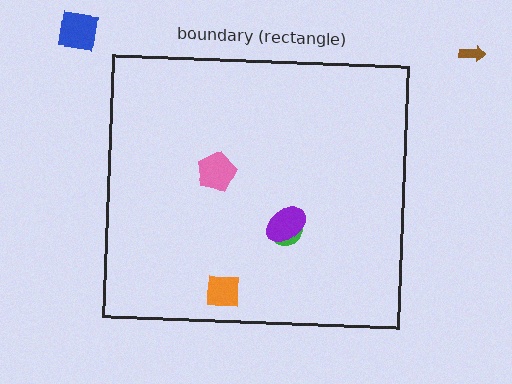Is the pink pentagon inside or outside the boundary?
Inside.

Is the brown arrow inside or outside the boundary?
Outside.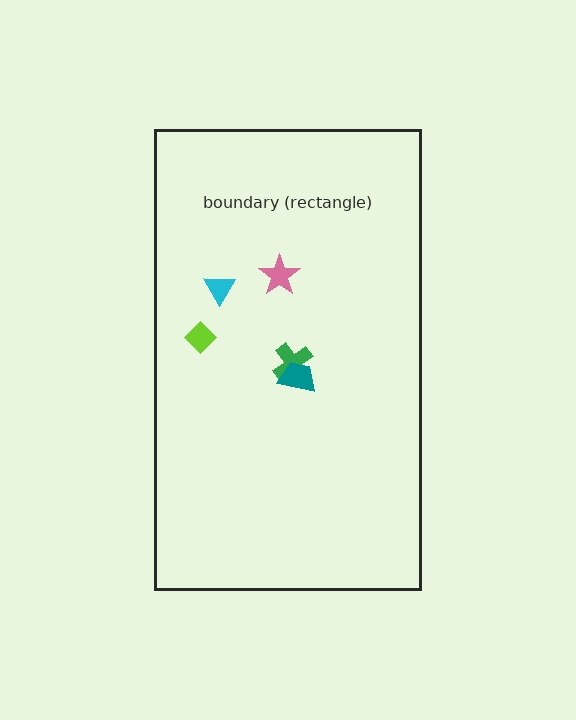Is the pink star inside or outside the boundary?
Inside.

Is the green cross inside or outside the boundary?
Inside.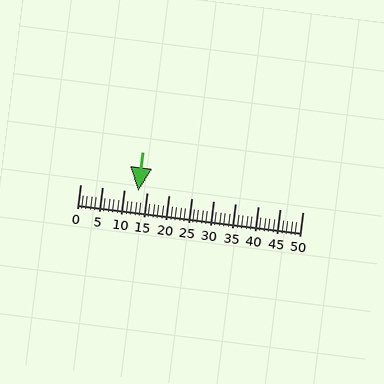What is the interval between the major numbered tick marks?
The major tick marks are spaced 5 units apart.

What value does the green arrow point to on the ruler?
The green arrow points to approximately 13.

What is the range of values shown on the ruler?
The ruler shows values from 0 to 50.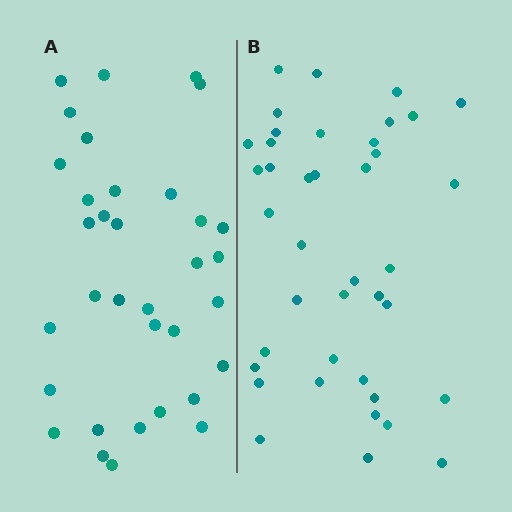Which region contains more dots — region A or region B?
Region B (the right region) has more dots.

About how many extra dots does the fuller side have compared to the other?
Region B has about 6 more dots than region A.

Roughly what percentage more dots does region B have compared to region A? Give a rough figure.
About 20% more.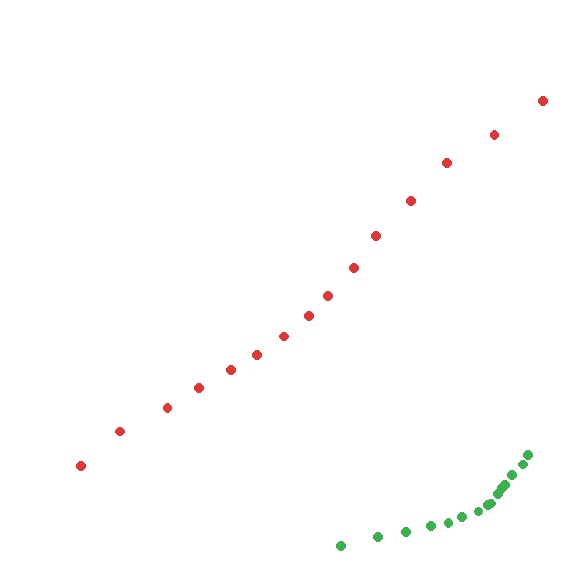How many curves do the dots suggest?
There are 2 distinct paths.